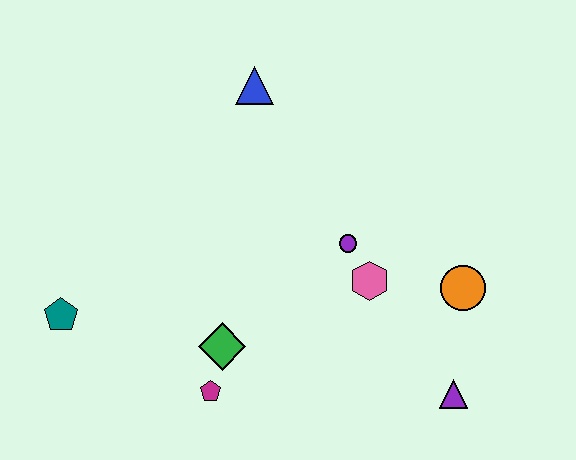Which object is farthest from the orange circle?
The teal pentagon is farthest from the orange circle.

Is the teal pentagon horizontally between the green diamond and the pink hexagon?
No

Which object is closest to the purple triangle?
The orange circle is closest to the purple triangle.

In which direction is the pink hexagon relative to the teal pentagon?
The pink hexagon is to the right of the teal pentagon.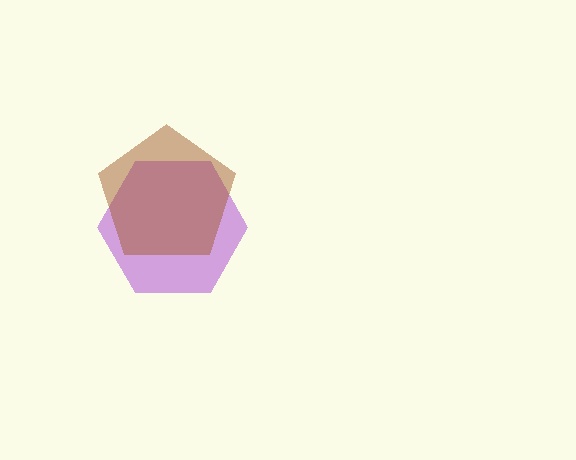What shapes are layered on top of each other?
The layered shapes are: a purple hexagon, a brown pentagon.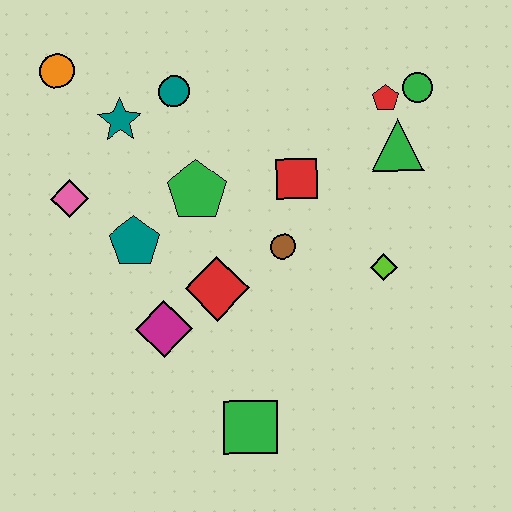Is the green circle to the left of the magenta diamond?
No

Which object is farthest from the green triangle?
The orange circle is farthest from the green triangle.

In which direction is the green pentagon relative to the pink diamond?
The green pentagon is to the right of the pink diamond.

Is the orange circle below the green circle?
No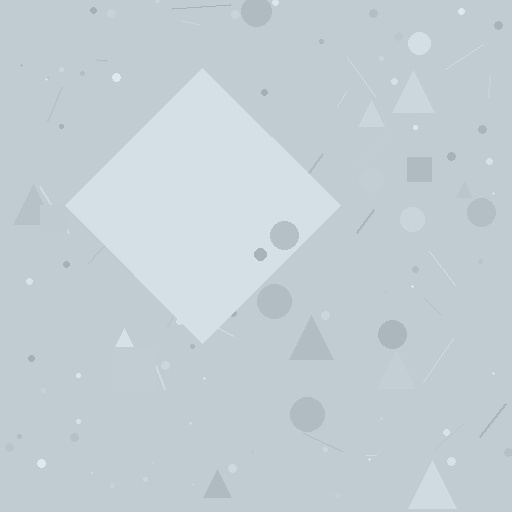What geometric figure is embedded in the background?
A diamond is embedded in the background.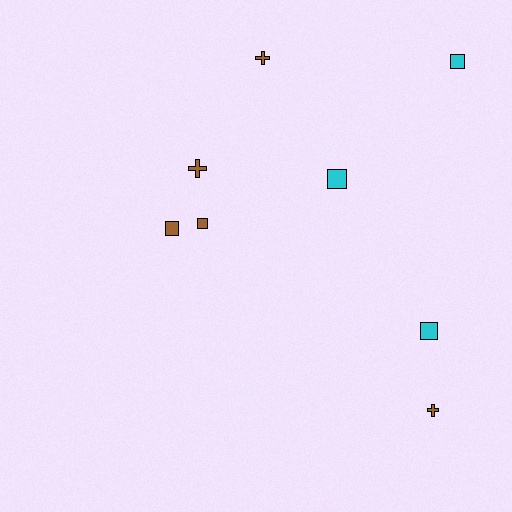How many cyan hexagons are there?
There are no cyan hexagons.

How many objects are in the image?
There are 8 objects.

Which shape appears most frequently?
Square, with 5 objects.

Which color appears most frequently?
Brown, with 5 objects.